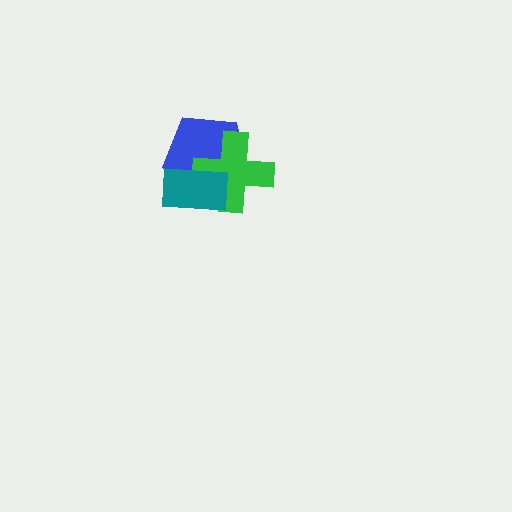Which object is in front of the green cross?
The teal rectangle is in front of the green cross.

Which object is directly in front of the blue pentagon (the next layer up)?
The green cross is directly in front of the blue pentagon.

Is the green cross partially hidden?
Yes, it is partially covered by another shape.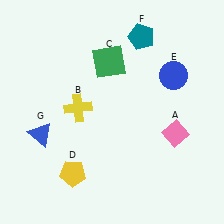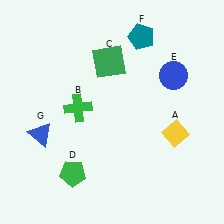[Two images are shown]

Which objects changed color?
A changed from pink to yellow. B changed from yellow to green. D changed from yellow to green.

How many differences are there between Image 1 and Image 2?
There are 3 differences between the two images.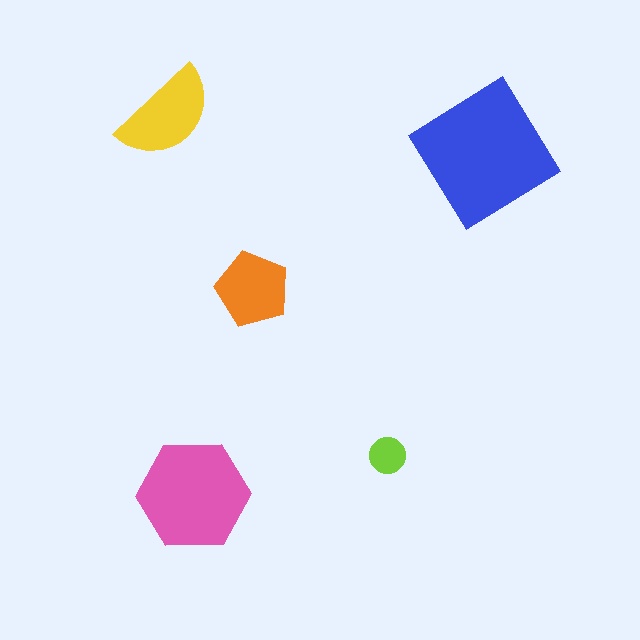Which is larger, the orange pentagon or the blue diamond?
The blue diamond.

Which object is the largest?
The blue diamond.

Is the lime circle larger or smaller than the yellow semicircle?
Smaller.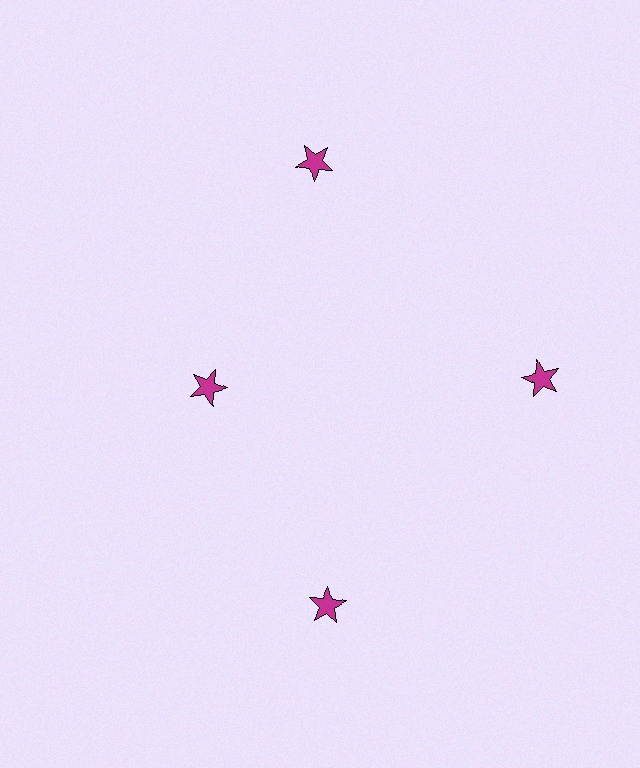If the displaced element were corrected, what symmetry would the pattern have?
It would have 4-fold rotational symmetry — the pattern would map onto itself every 90 degrees.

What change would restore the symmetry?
The symmetry would be restored by moving it outward, back onto the ring so that all 4 stars sit at equal angles and equal distance from the center.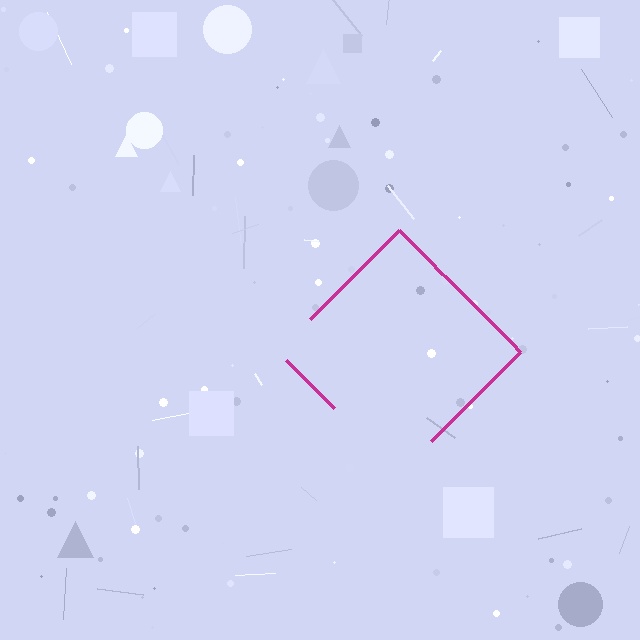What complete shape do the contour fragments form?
The contour fragments form a diamond.